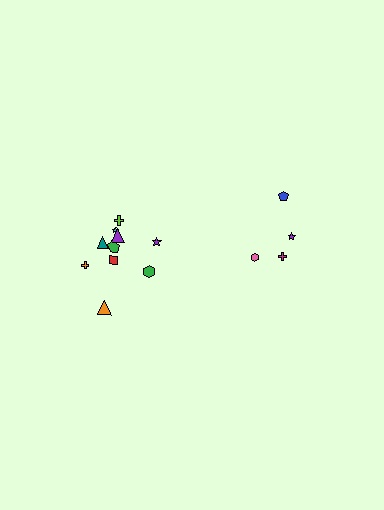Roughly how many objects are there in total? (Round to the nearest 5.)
Roughly 15 objects in total.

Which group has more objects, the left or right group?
The left group.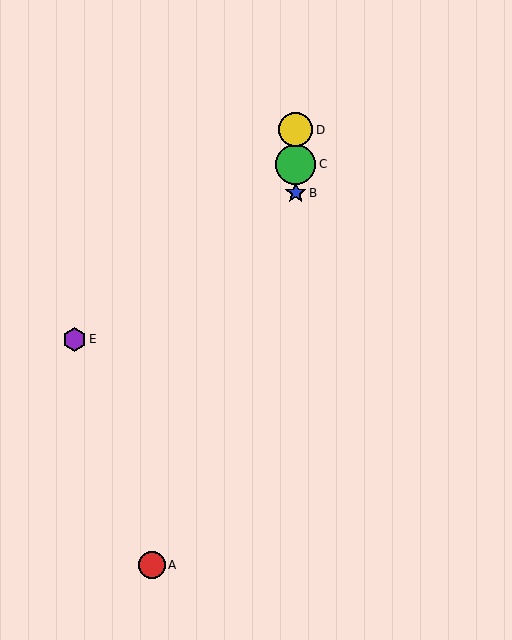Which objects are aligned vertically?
Objects B, C, D are aligned vertically.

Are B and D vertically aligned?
Yes, both are at x≈296.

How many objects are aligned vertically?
3 objects (B, C, D) are aligned vertically.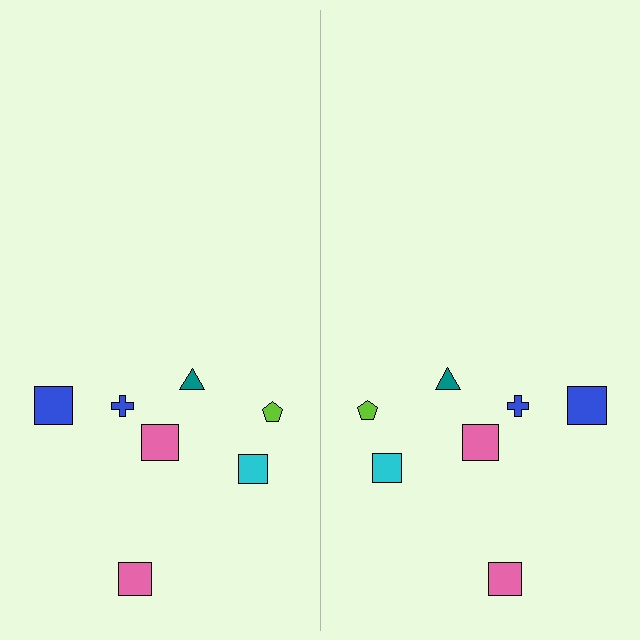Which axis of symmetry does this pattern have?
The pattern has a vertical axis of symmetry running through the center of the image.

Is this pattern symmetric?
Yes, this pattern has bilateral (reflection) symmetry.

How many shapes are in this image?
There are 14 shapes in this image.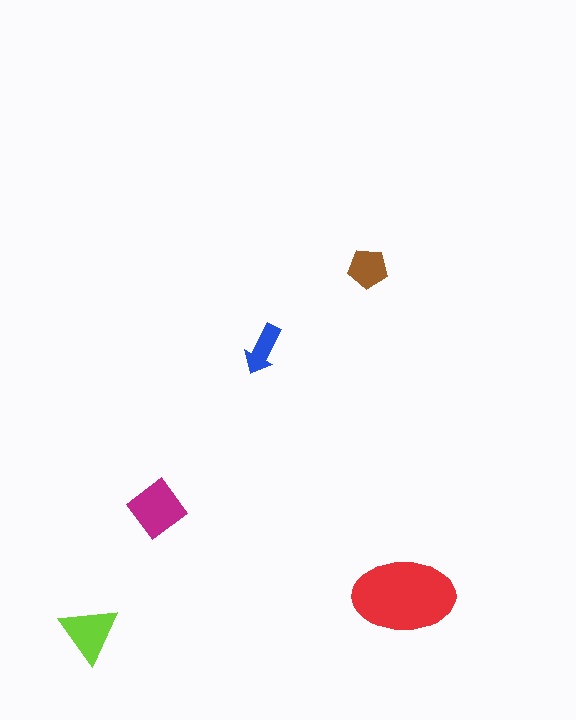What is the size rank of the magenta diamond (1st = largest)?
2nd.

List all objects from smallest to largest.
The blue arrow, the brown pentagon, the lime triangle, the magenta diamond, the red ellipse.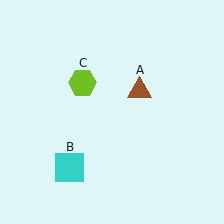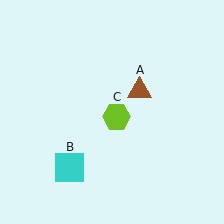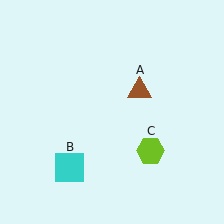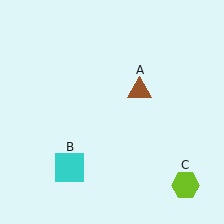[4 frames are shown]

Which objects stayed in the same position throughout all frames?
Brown triangle (object A) and cyan square (object B) remained stationary.